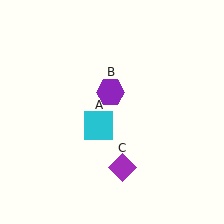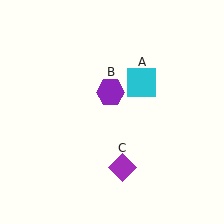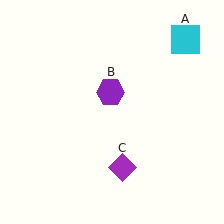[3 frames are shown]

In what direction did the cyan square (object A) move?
The cyan square (object A) moved up and to the right.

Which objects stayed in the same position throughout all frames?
Purple hexagon (object B) and purple diamond (object C) remained stationary.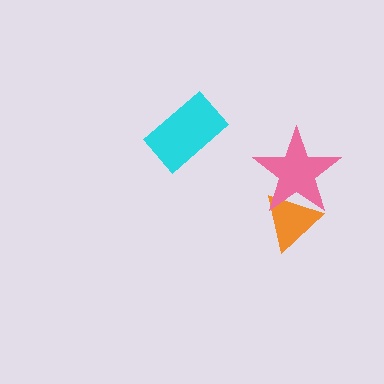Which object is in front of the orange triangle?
The pink star is in front of the orange triangle.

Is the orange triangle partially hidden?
Yes, it is partially covered by another shape.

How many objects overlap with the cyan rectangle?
0 objects overlap with the cyan rectangle.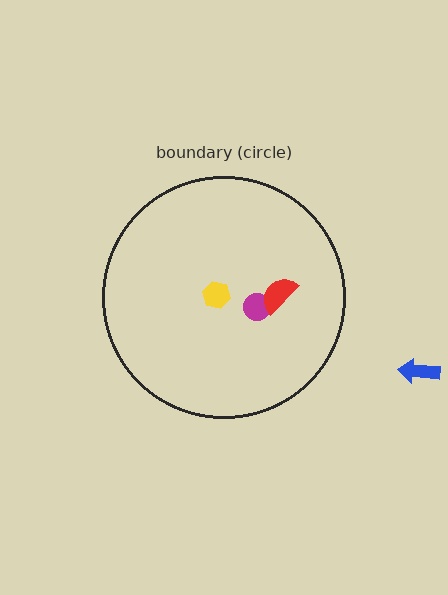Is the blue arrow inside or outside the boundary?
Outside.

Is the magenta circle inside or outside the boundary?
Inside.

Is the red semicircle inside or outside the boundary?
Inside.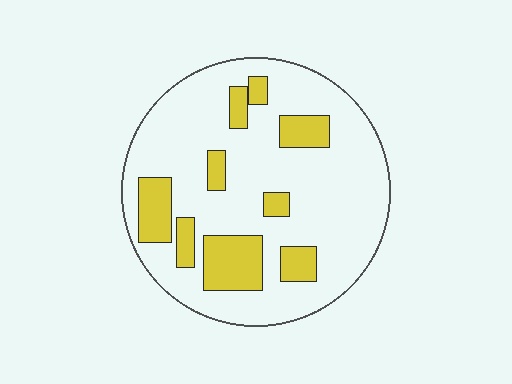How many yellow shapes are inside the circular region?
9.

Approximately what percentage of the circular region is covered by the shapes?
Approximately 20%.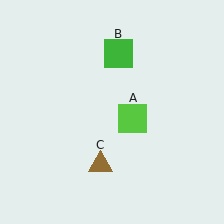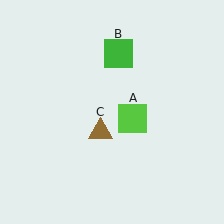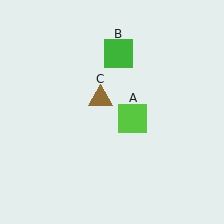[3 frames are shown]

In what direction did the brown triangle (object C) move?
The brown triangle (object C) moved up.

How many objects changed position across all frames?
1 object changed position: brown triangle (object C).